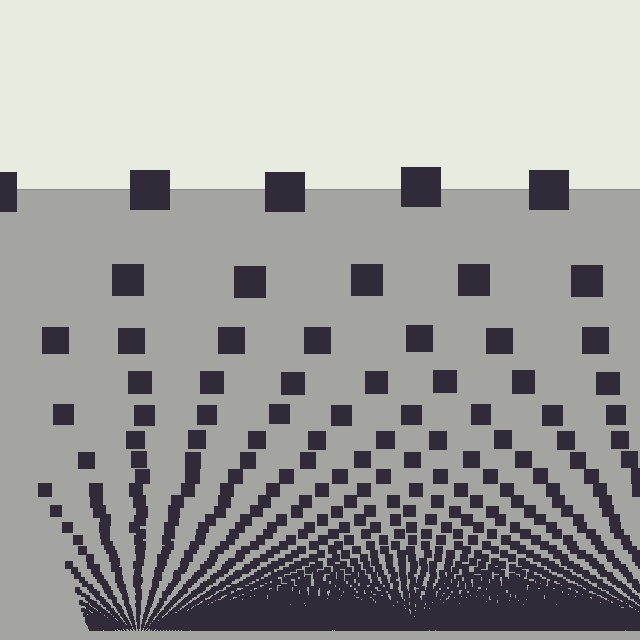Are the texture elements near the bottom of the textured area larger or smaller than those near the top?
Smaller. The gradient is inverted — elements near the bottom are smaller and denser.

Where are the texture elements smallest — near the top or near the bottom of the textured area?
Near the bottom.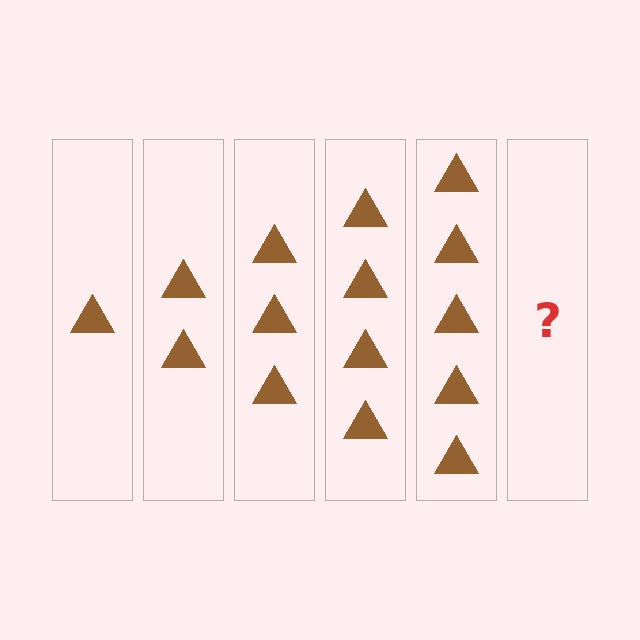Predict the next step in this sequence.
The next step is 6 triangles.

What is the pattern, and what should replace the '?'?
The pattern is that each step adds one more triangle. The '?' should be 6 triangles.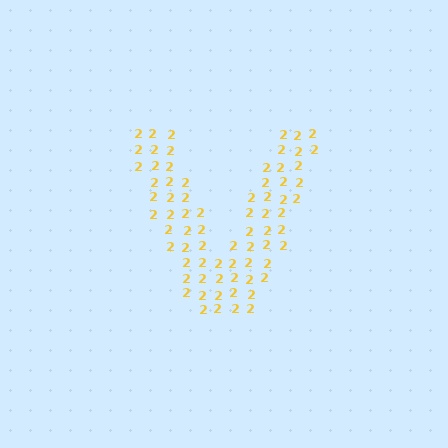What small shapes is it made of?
It is made of small digit 2's.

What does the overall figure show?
The overall figure shows the letter V.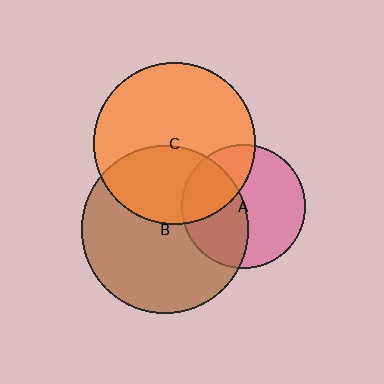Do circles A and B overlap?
Yes.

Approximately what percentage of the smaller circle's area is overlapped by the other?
Approximately 45%.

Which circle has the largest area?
Circle B (brown).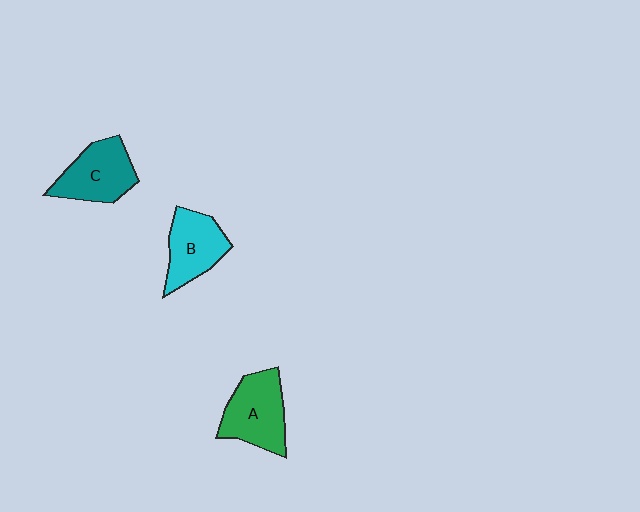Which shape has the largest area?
Shape A (green).